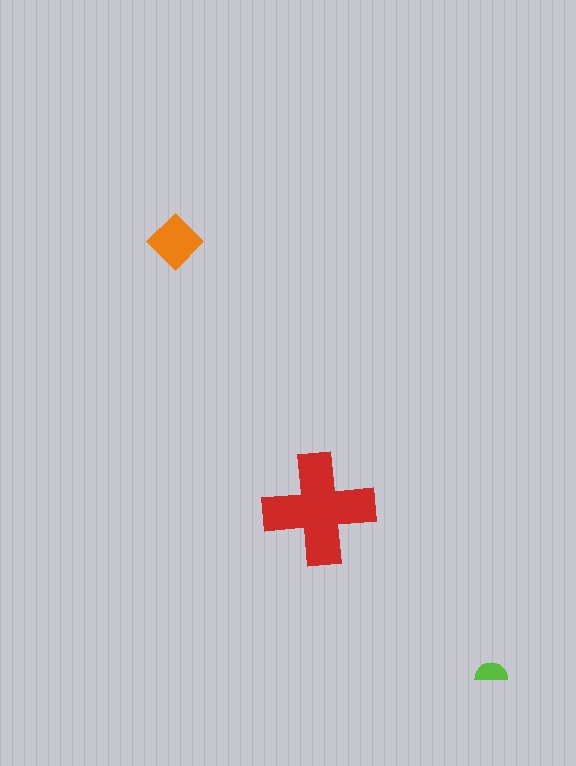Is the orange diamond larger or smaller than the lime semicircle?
Larger.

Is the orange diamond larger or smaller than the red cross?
Smaller.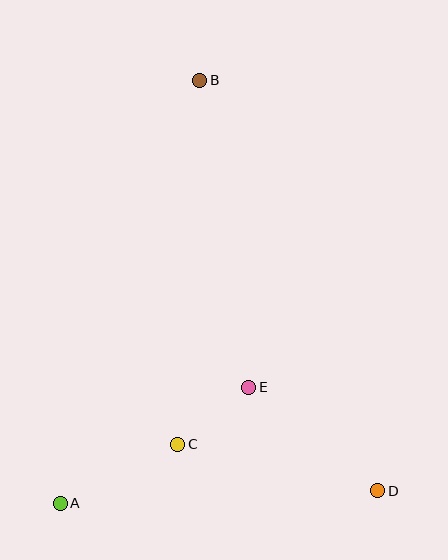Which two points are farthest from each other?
Points B and D are farthest from each other.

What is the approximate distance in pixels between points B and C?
The distance between B and C is approximately 365 pixels.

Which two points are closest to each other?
Points C and E are closest to each other.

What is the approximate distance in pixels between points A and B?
The distance between A and B is approximately 446 pixels.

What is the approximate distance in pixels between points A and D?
The distance between A and D is approximately 318 pixels.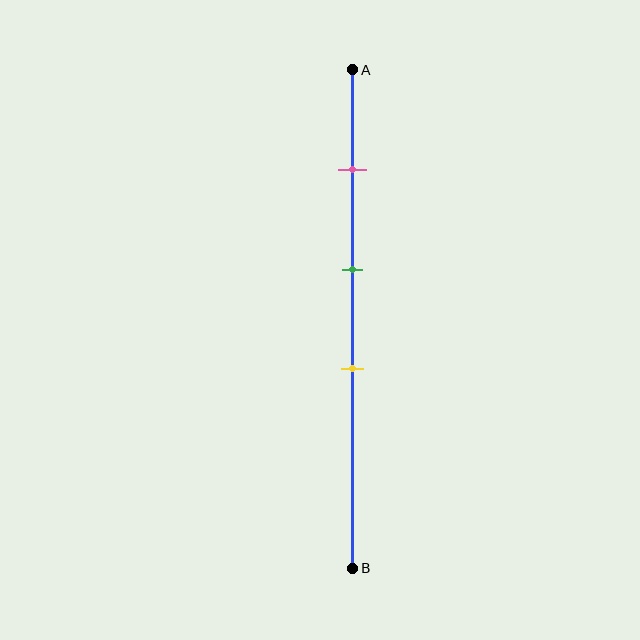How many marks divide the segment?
There are 3 marks dividing the segment.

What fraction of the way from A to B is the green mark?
The green mark is approximately 40% (0.4) of the way from A to B.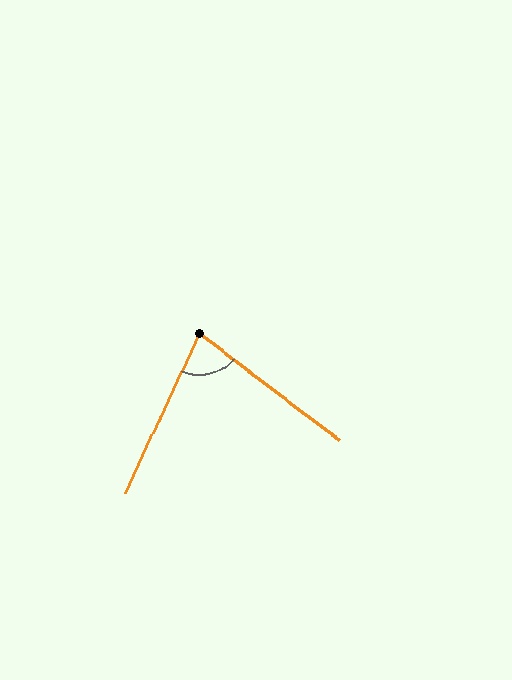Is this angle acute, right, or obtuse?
It is acute.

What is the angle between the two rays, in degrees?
Approximately 78 degrees.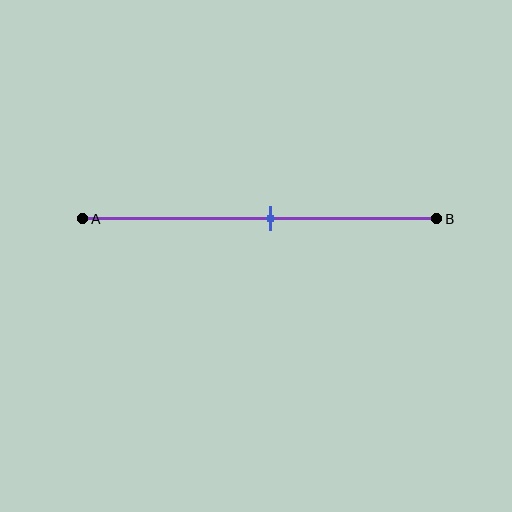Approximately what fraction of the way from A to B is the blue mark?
The blue mark is approximately 55% of the way from A to B.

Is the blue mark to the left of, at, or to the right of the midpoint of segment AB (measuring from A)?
The blue mark is to the right of the midpoint of segment AB.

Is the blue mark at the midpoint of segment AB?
No, the mark is at about 55% from A, not at the 50% midpoint.